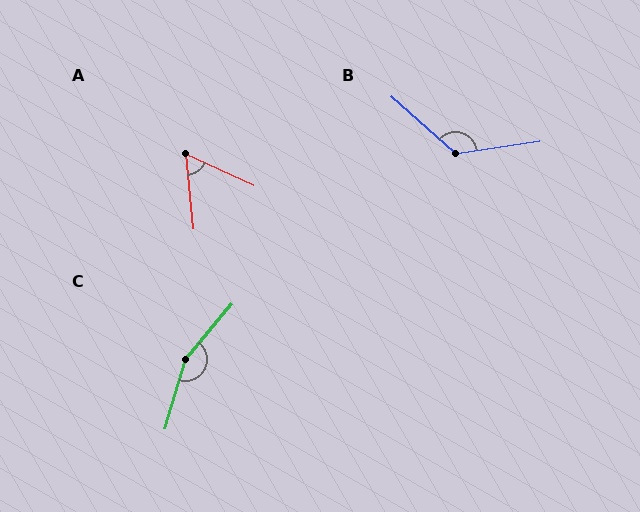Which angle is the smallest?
A, at approximately 59 degrees.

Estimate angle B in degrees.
Approximately 130 degrees.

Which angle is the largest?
C, at approximately 157 degrees.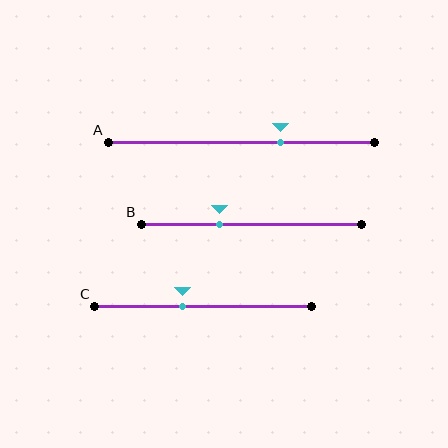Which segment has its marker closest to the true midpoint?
Segment C has its marker closest to the true midpoint.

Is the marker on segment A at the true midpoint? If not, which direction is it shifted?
No, the marker on segment A is shifted to the right by about 15% of the segment length.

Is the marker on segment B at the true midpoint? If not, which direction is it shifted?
No, the marker on segment B is shifted to the left by about 15% of the segment length.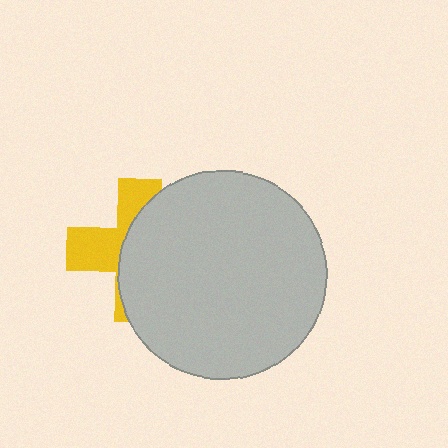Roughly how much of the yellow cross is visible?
A small part of it is visible (roughly 38%).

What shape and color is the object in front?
The object in front is a light gray circle.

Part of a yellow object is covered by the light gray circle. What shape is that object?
It is a cross.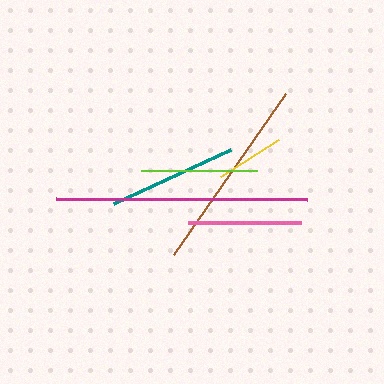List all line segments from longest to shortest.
From longest to shortest: magenta, brown, teal, lime, pink, yellow.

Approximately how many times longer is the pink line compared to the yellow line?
The pink line is approximately 1.6 times the length of the yellow line.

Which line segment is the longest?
The magenta line is the longest at approximately 251 pixels.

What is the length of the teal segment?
The teal segment is approximately 129 pixels long.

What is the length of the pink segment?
The pink segment is approximately 113 pixels long.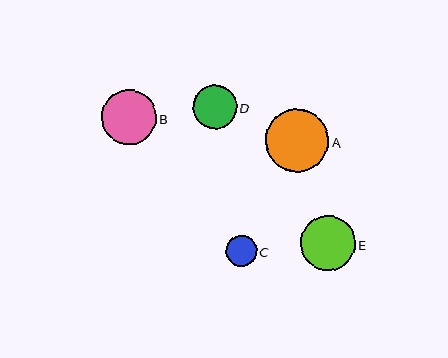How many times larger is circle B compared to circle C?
Circle B is approximately 1.8 times the size of circle C.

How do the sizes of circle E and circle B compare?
Circle E and circle B are approximately the same size.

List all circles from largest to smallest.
From largest to smallest: A, E, B, D, C.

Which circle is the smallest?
Circle C is the smallest with a size of approximately 30 pixels.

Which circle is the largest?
Circle A is the largest with a size of approximately 63 pixels.